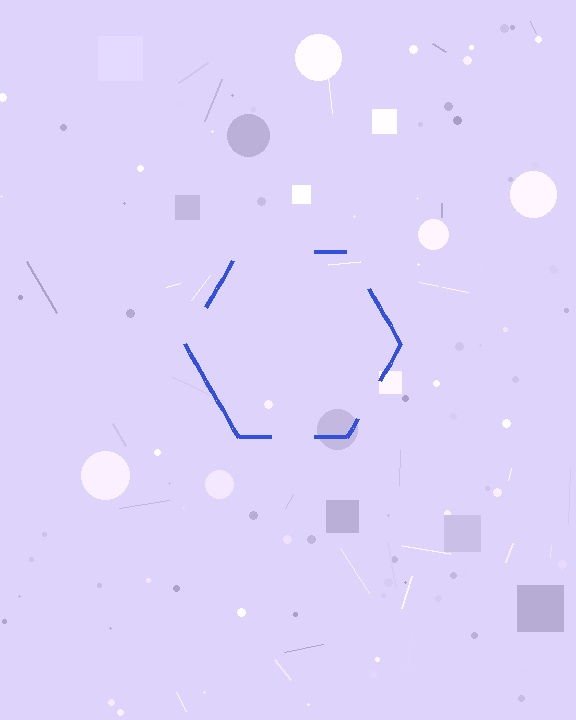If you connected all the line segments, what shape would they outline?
They would outline a hexagon.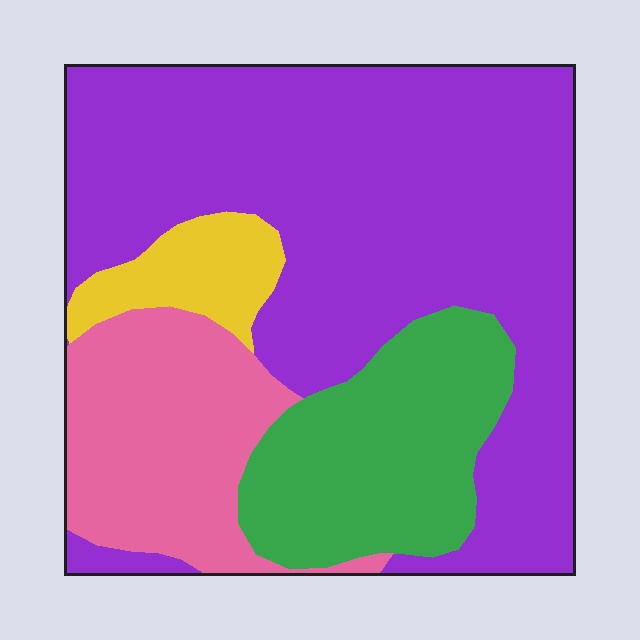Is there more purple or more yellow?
Purple.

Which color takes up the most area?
Purple, at roughly 55%.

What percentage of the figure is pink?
Pink covers roughly 20% of the figure.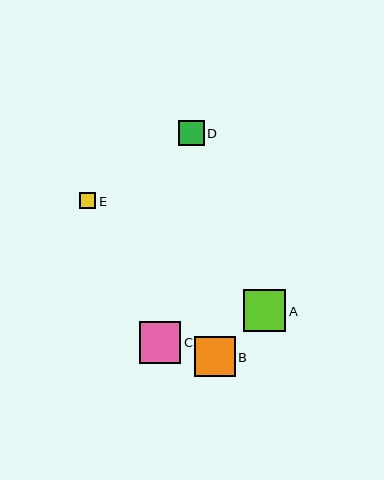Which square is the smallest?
Square E is the smallest with a size of approximately 16 pixels.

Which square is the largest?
Square A is the largest with a size of approximately 42 pixels.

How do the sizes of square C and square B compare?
Square C and square B are approximately the same size.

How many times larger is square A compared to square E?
Square A is approximately 2.6 times the size of square E.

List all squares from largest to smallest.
From largest to smallest: A, C, B, D, E.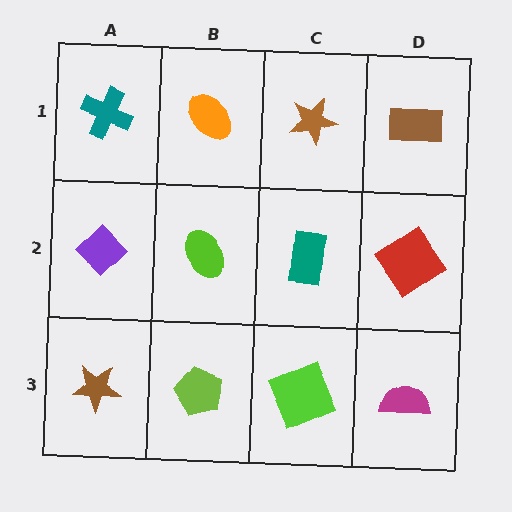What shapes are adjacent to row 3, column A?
A purple diamond (row 2, column A), a lime pentagon (row 3, column B).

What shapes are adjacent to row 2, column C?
A brown star (row 1, column C), a lime square (row 3, column C), a lime ellipse (row 2, column B), a red diamond (row 2, column D).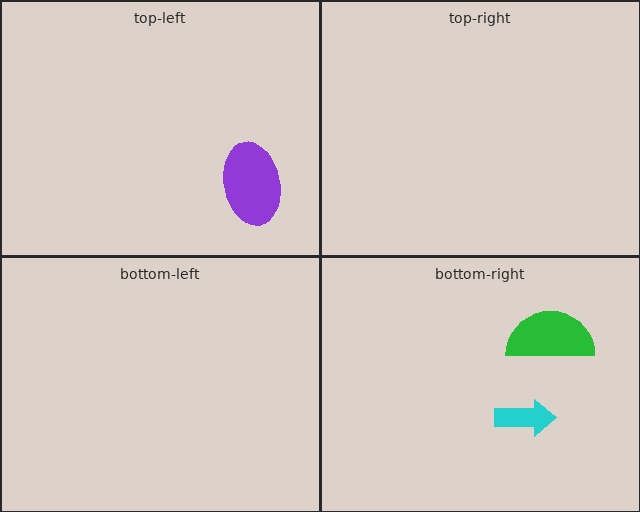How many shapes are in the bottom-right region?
2.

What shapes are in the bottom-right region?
The cyan arrow, the green semicircle.